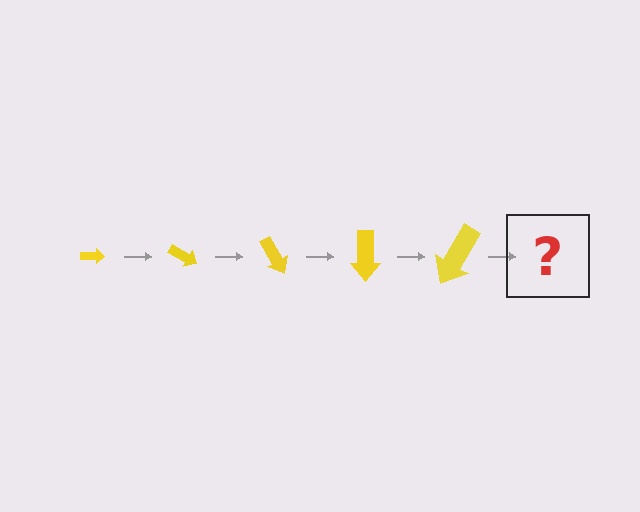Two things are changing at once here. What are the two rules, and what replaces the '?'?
The two rules are that the arrow grows larger each step and it rotates 30 degrees each step. The '?' should be an arrow, larger than the previous one and rotated 150 degrees from the start.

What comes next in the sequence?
The next element should be an arrow, larger than the previous one and rotated 150 degrees from the start.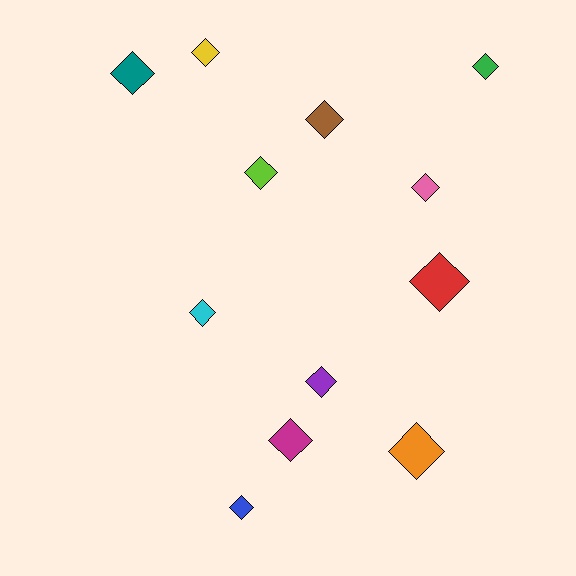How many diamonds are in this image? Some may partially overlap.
There are 12 diamonds.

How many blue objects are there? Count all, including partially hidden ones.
There is 1 blue object.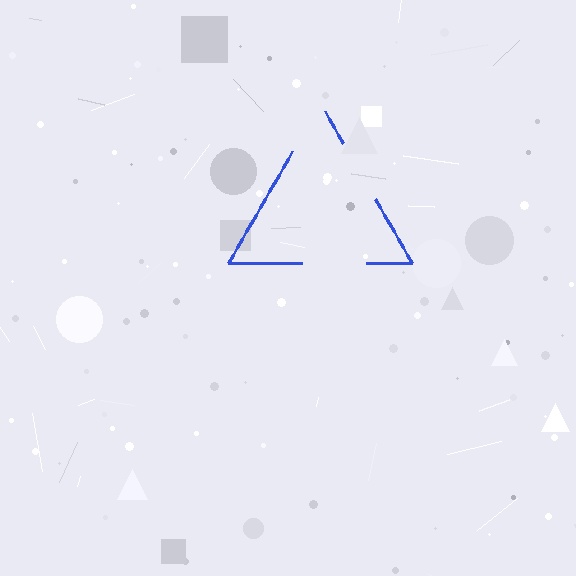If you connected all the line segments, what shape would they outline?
They would outline a triangle.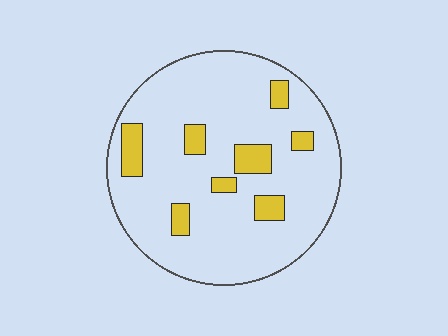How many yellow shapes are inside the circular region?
8.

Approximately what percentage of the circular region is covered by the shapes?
Approximately 15%.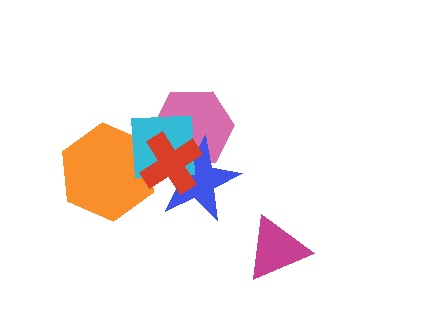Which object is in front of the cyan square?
The red cross is in front of the cyan square.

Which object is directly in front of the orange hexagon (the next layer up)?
The cyan square is directly in front of the orange hexagon.